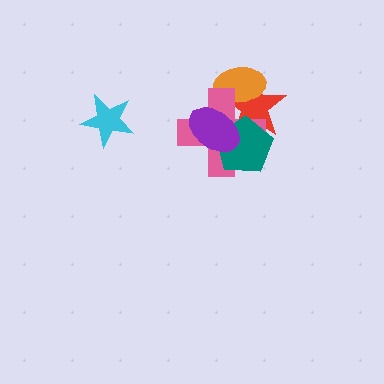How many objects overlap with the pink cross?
4 objects overlap with the pink cross.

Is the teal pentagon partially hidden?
Yes, it is partially covered by another shape.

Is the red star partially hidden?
Yes, it is partially covered by another shape.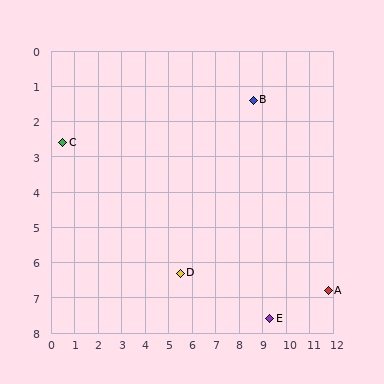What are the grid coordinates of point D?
Point D is at approximately (5.5, 6.3).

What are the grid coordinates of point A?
Point A is at approximately (11.8, 6.8).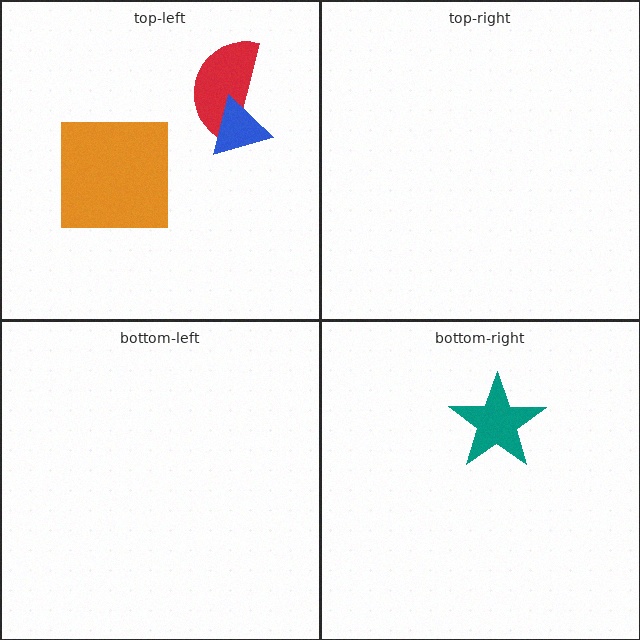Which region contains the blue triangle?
The top-left region.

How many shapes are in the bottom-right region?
1.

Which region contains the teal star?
The bottom-right region.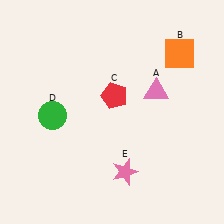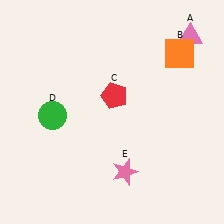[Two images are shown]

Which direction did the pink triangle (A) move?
The pink triangle (A) moved up.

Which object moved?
The pink triangle (A) moved up.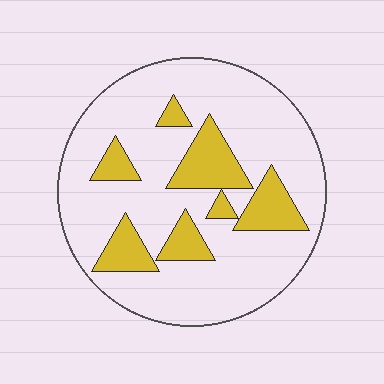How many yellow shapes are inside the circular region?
7.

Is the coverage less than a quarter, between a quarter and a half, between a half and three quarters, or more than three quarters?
Less than a quarter.